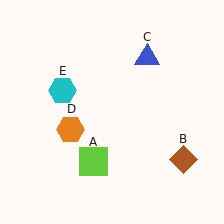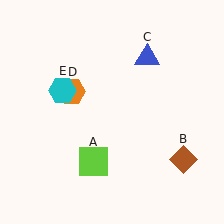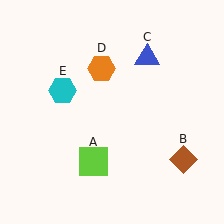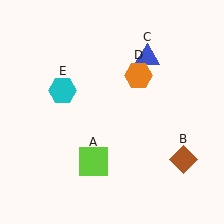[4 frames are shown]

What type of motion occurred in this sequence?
The orange hexagon (object D) rotated clockwise around the center of the scene.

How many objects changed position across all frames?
1 object changed position: orange hexagon (object D).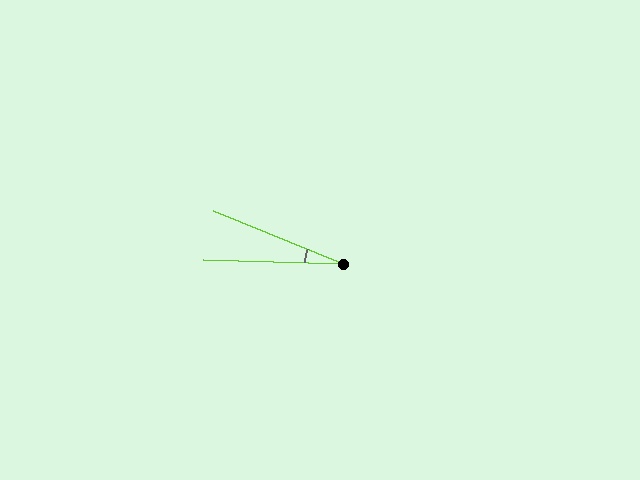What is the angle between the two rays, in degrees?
Approximately 21 degrees.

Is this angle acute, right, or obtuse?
It is acute.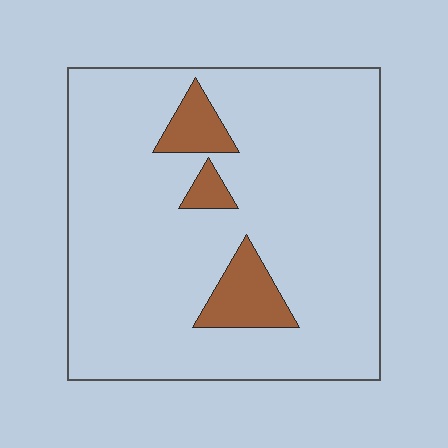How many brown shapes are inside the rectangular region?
3.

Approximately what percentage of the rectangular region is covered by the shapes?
Approximately 10%.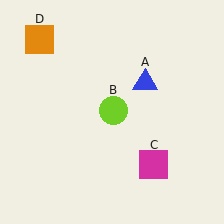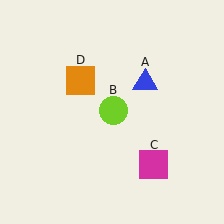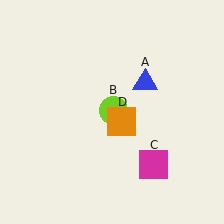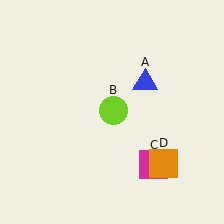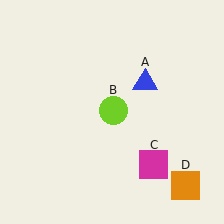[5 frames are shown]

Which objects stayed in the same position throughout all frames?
Blue triangle (object A) and lime circle (object B) and magenta square (object C) remained stationary.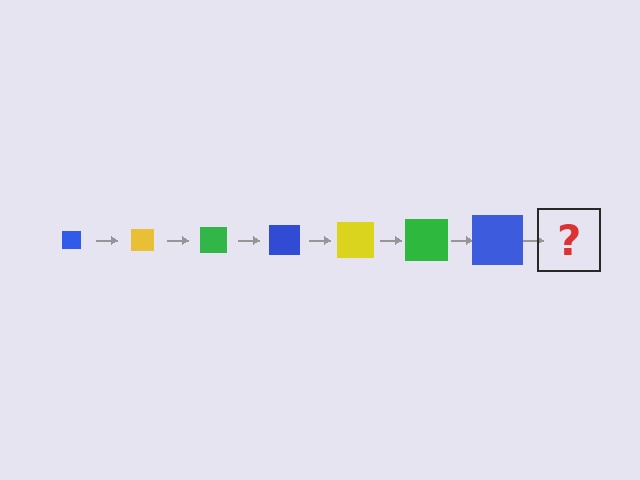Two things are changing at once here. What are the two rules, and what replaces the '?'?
The two rules are that the square grows larger each step and the color cycles through blue, yellow, and green. The '?' should be a yellow square, larger than the previous one.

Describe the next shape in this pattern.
It should be a yellow square, larger than the previous one.